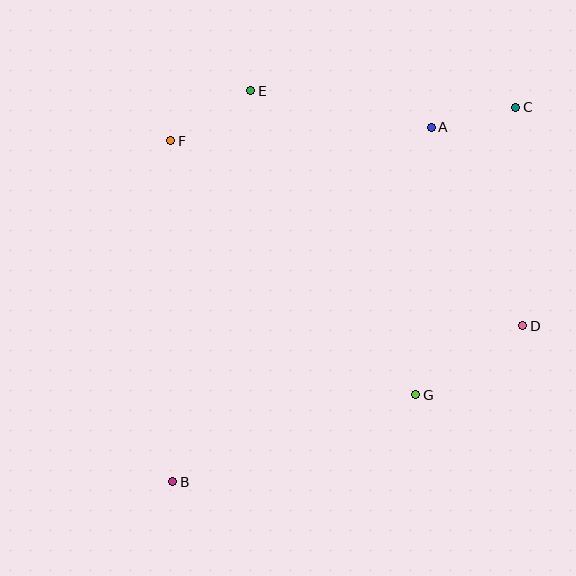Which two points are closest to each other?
Points A and C are closest to each other.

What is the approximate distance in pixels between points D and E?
The distance between D and E is approximately 360 pixels.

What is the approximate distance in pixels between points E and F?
The distance between E and F is approximately 94 pixels.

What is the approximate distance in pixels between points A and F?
The distance between A and F is approximately 261 pixels.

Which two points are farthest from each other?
Points B and C are farthest from each other.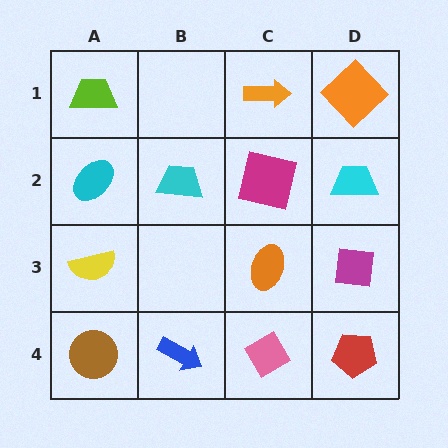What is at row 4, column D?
A red pentagon.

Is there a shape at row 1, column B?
No, that cell is empty.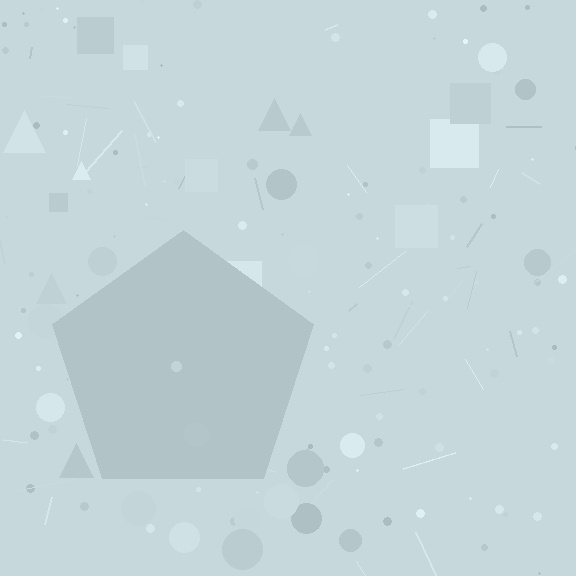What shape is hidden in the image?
A pentagon is hidden in the image.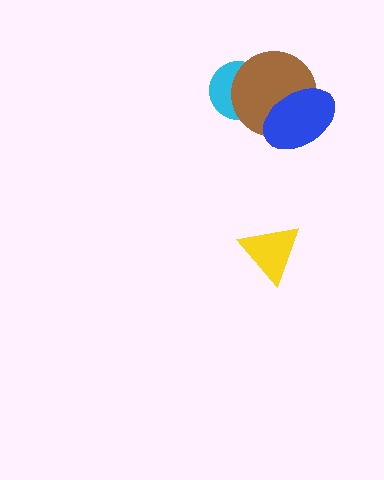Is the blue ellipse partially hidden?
No, no other shape covers it.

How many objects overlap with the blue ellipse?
1 object overlaps with the blue ellipse.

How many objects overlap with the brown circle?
2 objects overlap with the brown circle.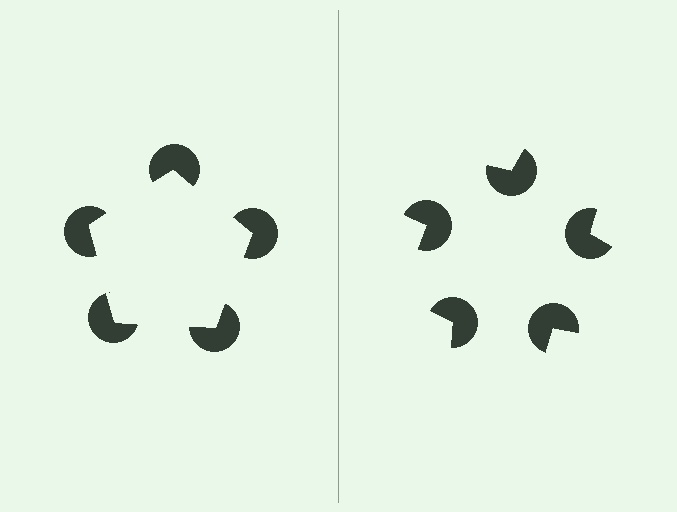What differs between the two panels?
The pac-man discs are positioned identically on both sides; only the wedge orientations differ. On the left they align to a pentagon; on the right they are misaligned.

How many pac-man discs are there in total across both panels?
10 — 5 on each side.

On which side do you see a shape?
An illusory pentagon appears on the left side. On the right side the wedge cuts are rotated, so no coherent shape forms.